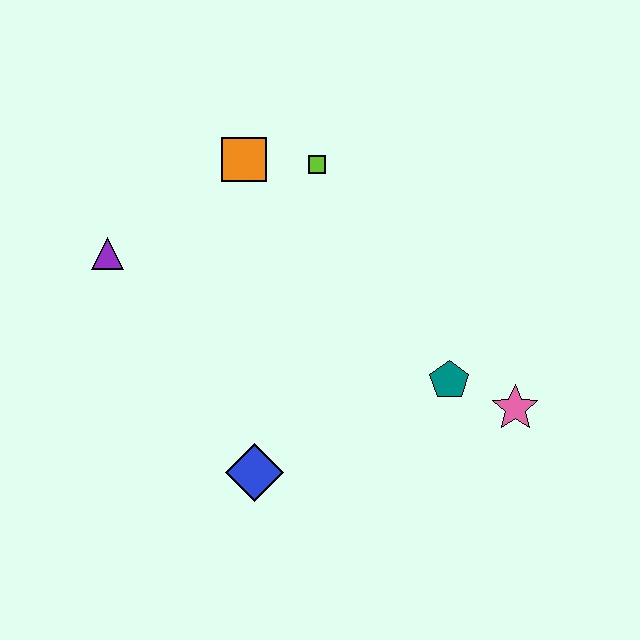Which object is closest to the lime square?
The orange square is closest to the lime square.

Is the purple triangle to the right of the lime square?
No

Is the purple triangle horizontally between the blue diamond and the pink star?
No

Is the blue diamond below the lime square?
Yes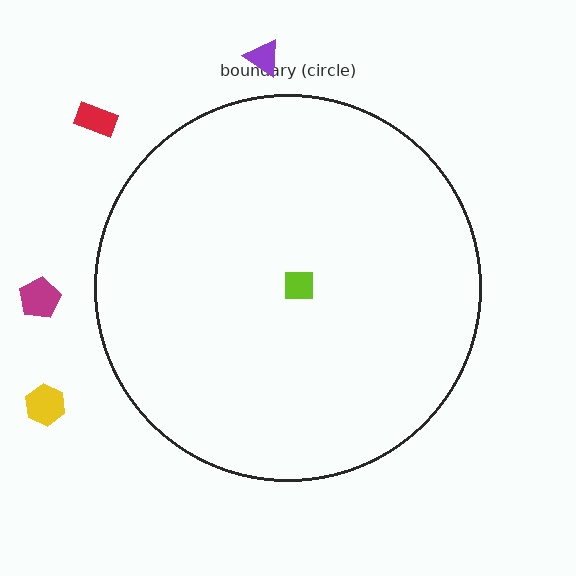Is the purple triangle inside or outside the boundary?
Outside.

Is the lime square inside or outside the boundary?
Inside.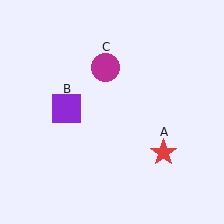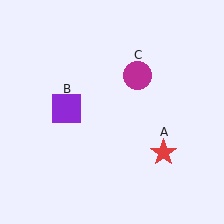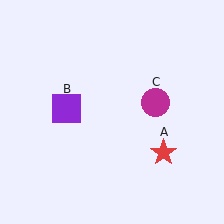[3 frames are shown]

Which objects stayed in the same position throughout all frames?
Red star (object A) and purple square (object B) remained stationary.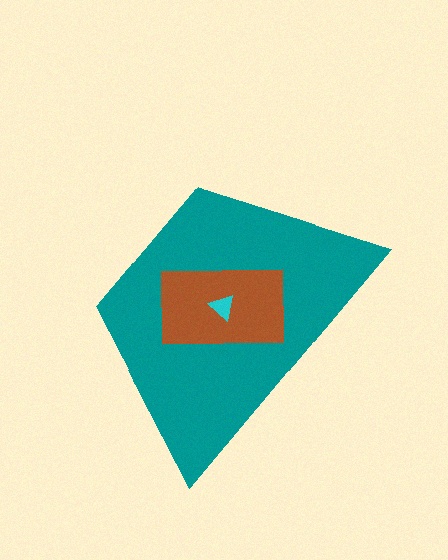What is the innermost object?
The cyan triangle.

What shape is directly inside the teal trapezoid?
The brown rectangle.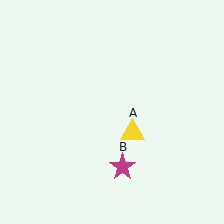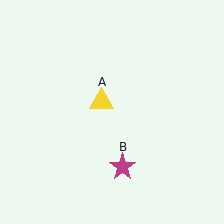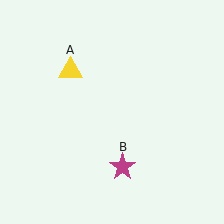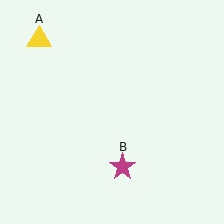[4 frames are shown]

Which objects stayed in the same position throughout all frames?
Magenta star (object B) remained stationary.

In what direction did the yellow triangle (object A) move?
The yellow triangle (object A) moved up and to the left.